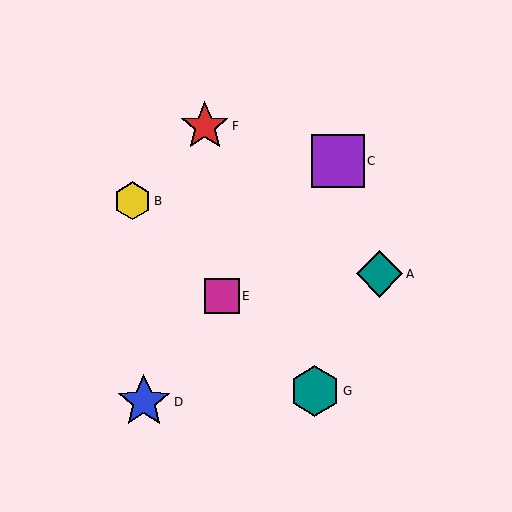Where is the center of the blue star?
The center of the blue star is at (144, 402).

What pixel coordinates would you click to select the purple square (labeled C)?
Click at (338, 161) to select the purple square C.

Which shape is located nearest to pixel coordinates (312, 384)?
The teal hexagon (labeled G) at (315, 391) is nearest to that location.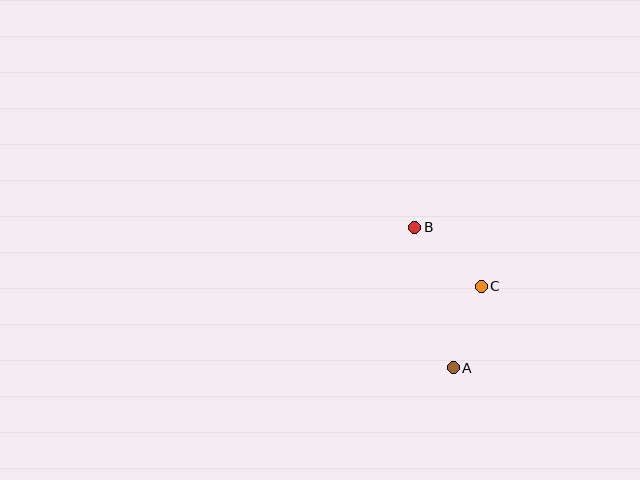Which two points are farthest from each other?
Points A and B are farthest from each other.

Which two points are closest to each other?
Points A and C are closest to each other.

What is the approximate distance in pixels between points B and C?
The distance between B and C is approximately 89 pixels.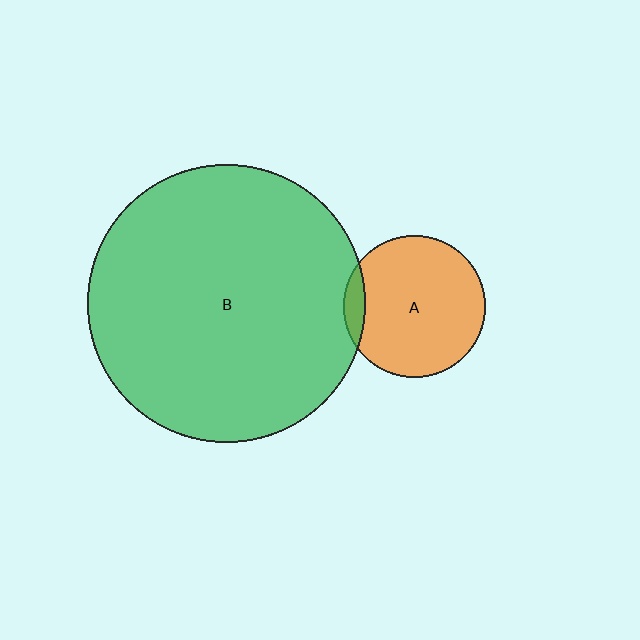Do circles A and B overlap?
Yes.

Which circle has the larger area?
Circle B (green).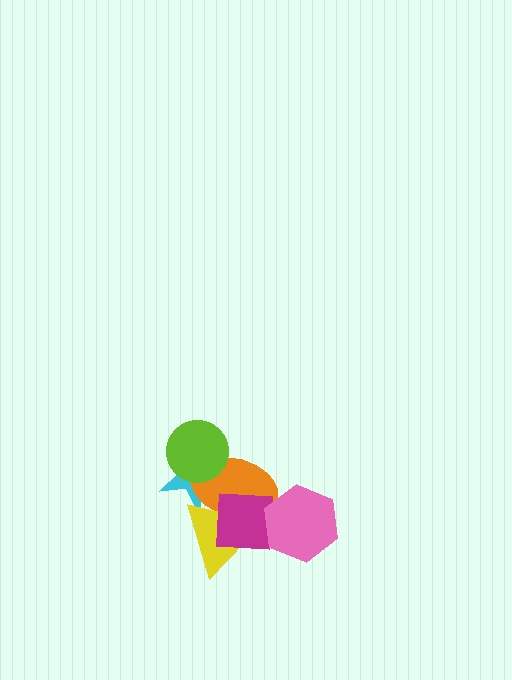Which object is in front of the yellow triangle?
The magenta square is in front of the yellow triangle.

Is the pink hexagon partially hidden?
No, no other shape covers it.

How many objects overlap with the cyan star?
3 objects overlap with the cyan star.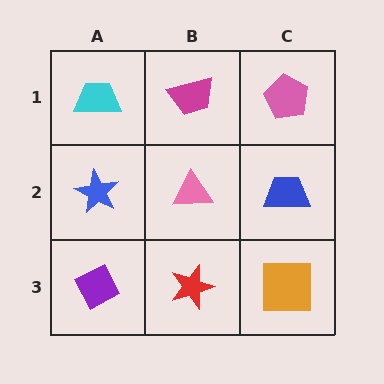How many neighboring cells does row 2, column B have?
4.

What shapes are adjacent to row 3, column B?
A pink triangle (row 2, column B), a purple diamond (row 3, column A), an orange square (row 3, column C).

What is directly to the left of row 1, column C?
A magenta trapezoid.